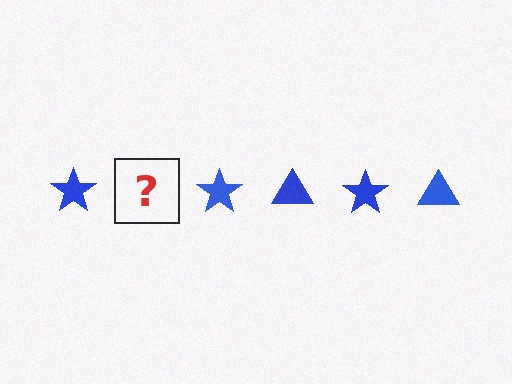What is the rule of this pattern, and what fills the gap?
The rule is that the pattern cycles through star, triangle shapes in blue. The gap should be filled with a blue triangle.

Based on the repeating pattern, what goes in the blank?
The blank should be a blue triangle.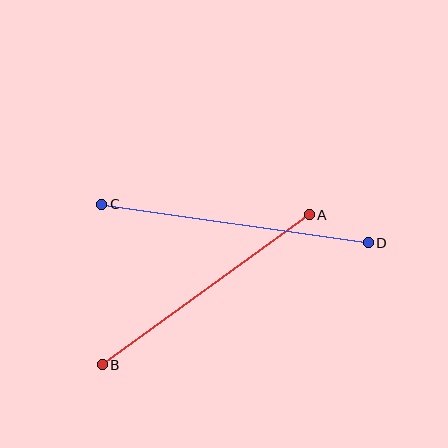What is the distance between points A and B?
The distance is approximately 256 pixels.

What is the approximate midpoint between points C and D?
The midpoint is at approximately (235, 223) pixels.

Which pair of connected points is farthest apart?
Points C and D are farthest apart.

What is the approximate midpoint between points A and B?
The midpoint is at approximately (206, 290) pixels.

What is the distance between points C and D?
The distance is approximately 269 pixels.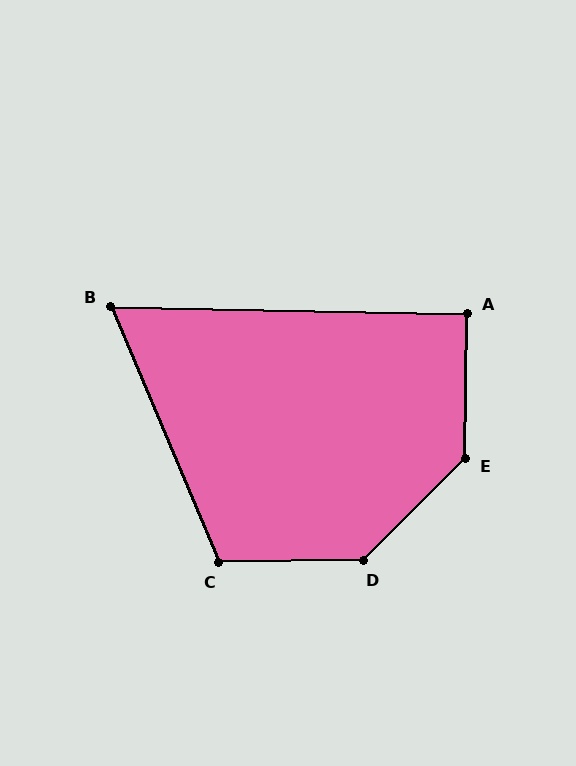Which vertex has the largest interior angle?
D, at approximately 136 degrees.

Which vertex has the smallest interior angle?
B, at approximately 66 degrees.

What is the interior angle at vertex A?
Approximately 90 degrees (approximately right).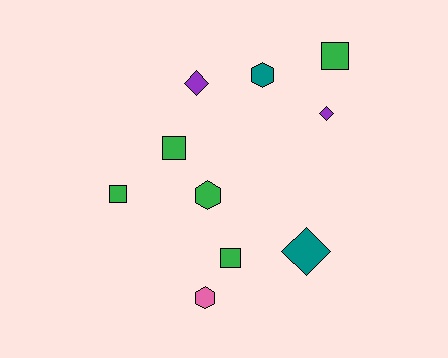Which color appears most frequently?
Green, with 5 objects.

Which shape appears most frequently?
Square, with 4 objects.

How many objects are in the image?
There are 10 objects.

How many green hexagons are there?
There is 1 green hexagon.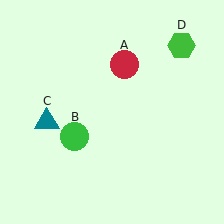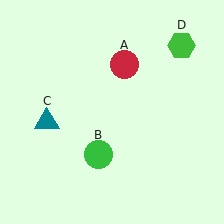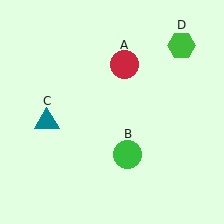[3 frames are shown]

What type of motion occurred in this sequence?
The green circle (object B) rotated counterclockwise around the center of the scene.